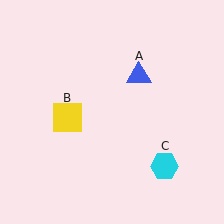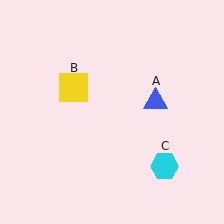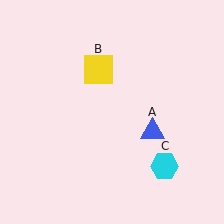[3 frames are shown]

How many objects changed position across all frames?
2 objects changed position: blue triangle (object A), yellow square (object B).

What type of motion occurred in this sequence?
The blue triangle (object A), yellow square (object B) rotated clockwise around the center of the scene.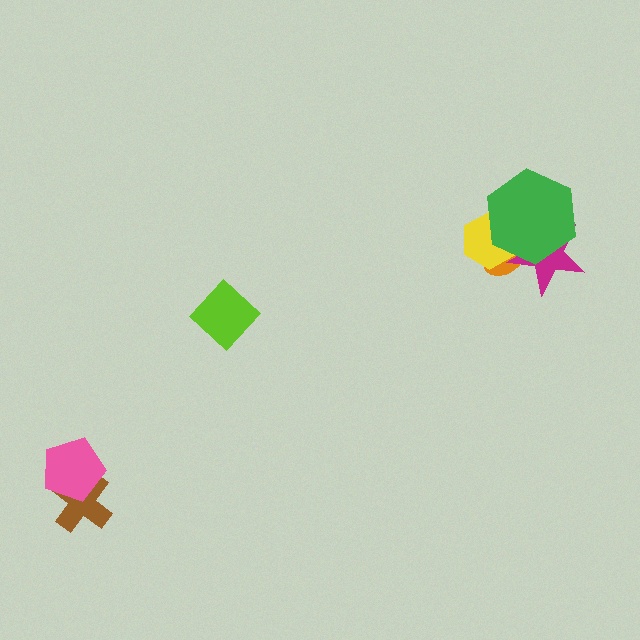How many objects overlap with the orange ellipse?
3 objects overlap with the orange ellipse.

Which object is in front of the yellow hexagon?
The green hexagon is in front of the yellow hexagon.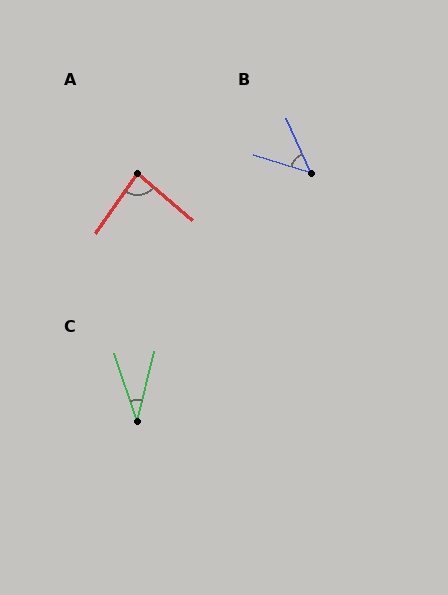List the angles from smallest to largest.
C (33°), B (49°), A (85°).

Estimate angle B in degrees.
Approximately 49 degrees.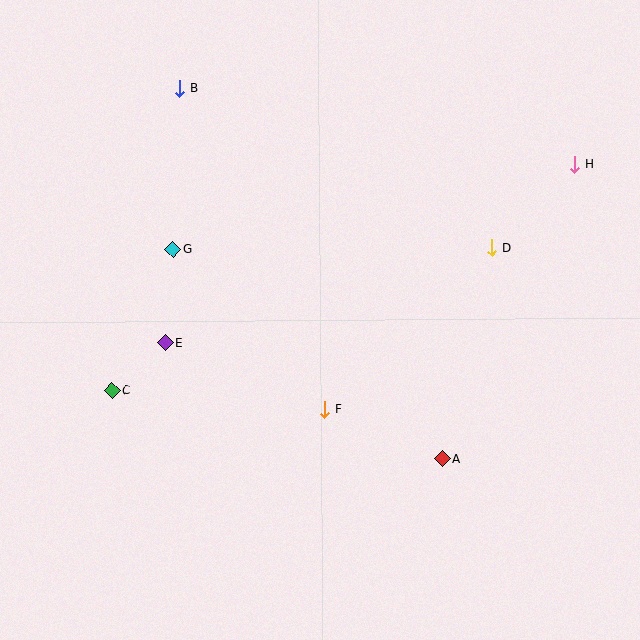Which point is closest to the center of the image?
Point F at (324, 409) is closest to the center.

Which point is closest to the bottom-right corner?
Point A is closest to the bottom-right corner.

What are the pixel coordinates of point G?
Point G is at (173, 249).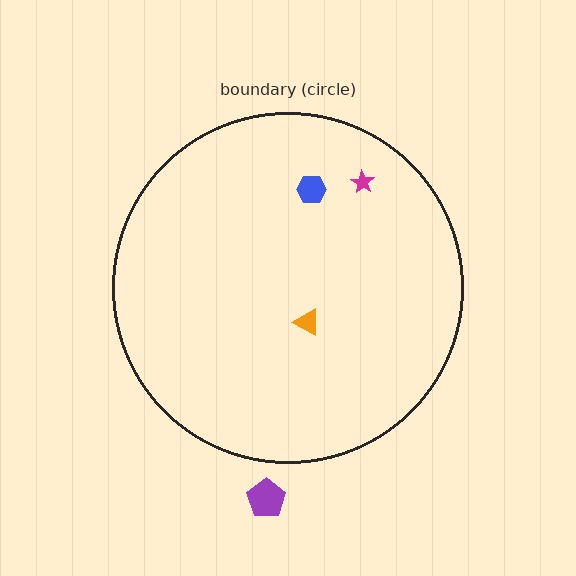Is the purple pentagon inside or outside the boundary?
Outside.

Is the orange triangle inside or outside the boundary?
Inside.